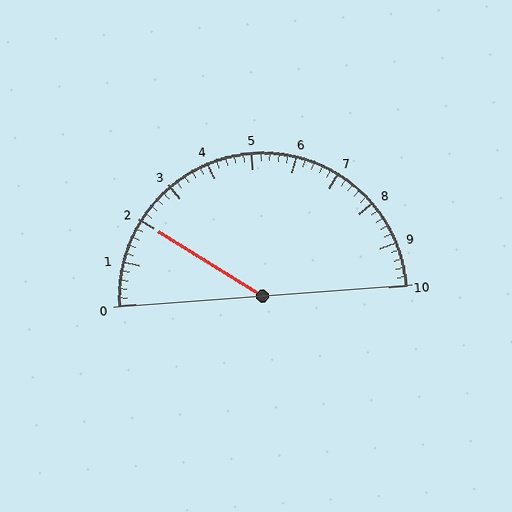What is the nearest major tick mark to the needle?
The nearest major tick mark is 2.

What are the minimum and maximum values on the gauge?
The gauge ranges from 0 to 10.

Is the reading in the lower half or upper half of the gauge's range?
The reading is in the lower half of the range (0 to 10).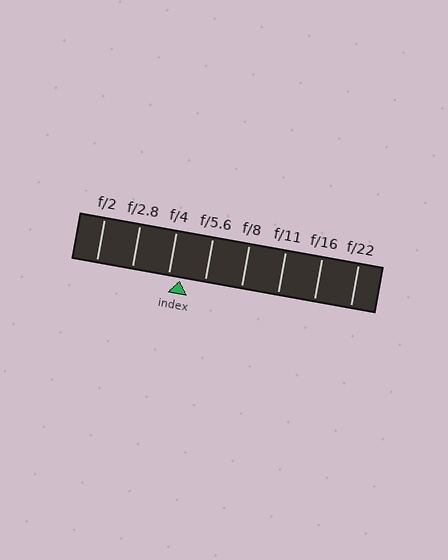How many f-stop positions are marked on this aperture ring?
There are 8 f-stop positions marked.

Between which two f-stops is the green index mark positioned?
The index mark is between f/4 and f/5.6.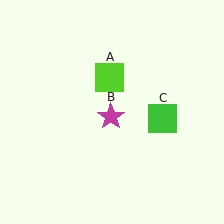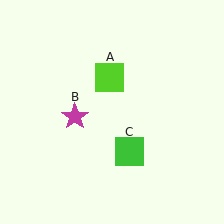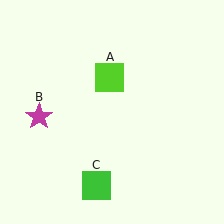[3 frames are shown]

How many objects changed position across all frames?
2 objects changed position: magenta star (object B), green square (object C).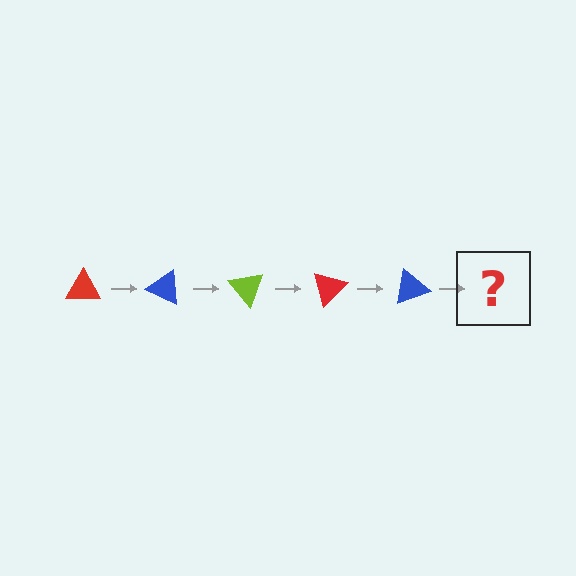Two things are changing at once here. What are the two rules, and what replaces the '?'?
The two rules are that it rotates 25 degrees each step and the color cycles through red, blue, and lime. The '?' should be a lime triangle, rotated 125 degrees from the start.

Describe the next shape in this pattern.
It should be a lime triangle, rotated 125 degrees from the start.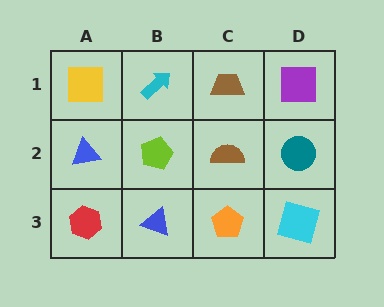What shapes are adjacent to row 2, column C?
A brown trapezoid (row 1, column C), an orange pentagon (row 3, column C), a lime pentagon (row 2, column B), a teal circle (row 2, column D).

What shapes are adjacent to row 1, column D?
A teal circle (row 2, column D), a brown trapezoid (row 1, column C).